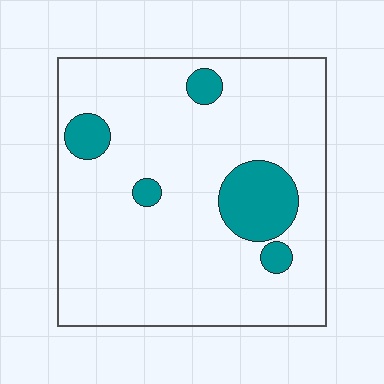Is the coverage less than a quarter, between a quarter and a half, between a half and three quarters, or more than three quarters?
Less than a quarter.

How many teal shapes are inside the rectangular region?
5.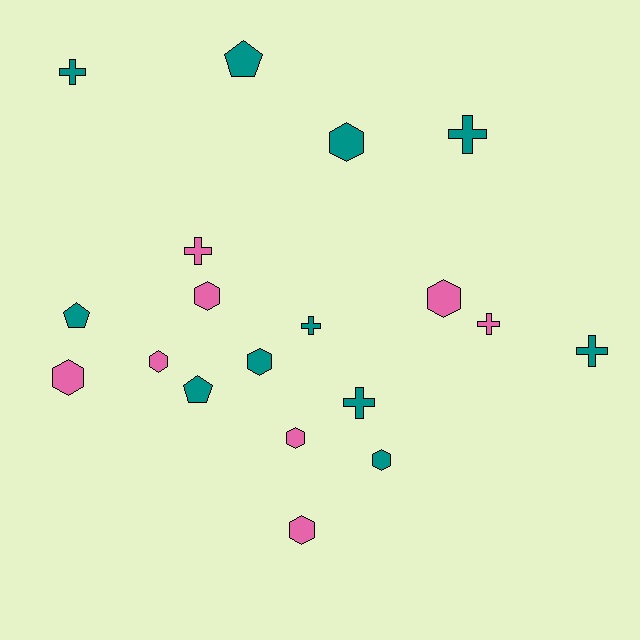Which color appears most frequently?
Teal, with 11 objects.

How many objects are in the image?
There are 19 objects.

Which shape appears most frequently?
Hexagon, with 9 objects.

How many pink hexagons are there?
There are 6 pink hexagons.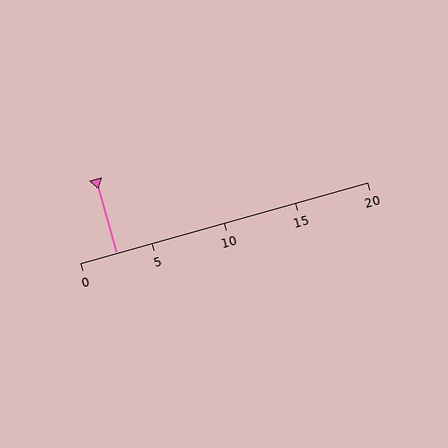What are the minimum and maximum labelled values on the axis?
The axis runs from 0 to 20.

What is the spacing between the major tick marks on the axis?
The major ticks are spaced 5 apart.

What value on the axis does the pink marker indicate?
The marker indicates approximately 2.5.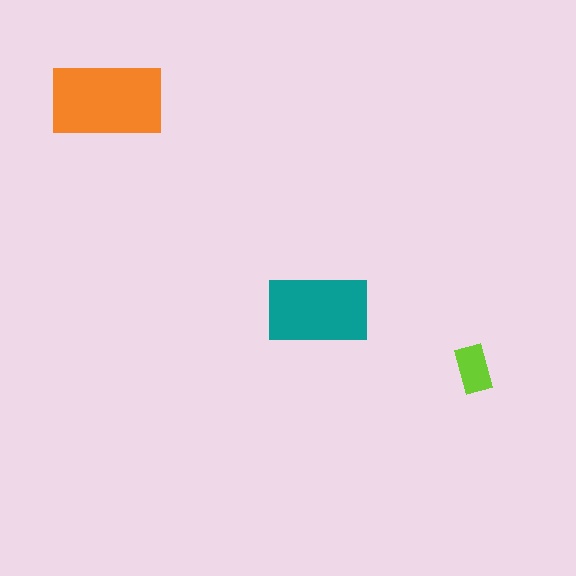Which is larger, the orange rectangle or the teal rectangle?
The orange one.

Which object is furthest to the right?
The lime rectangle is rightmost.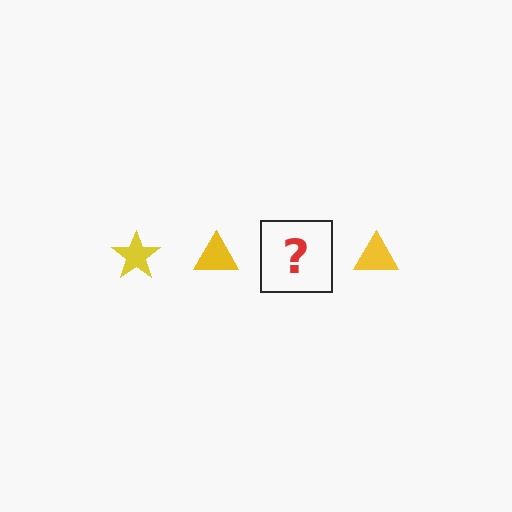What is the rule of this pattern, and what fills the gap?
The rule is that the pattern cycles through star, triangle shapes in yellow. The gap should be filled with a yellow star.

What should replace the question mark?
The question mark should be replaced with a yellow star.